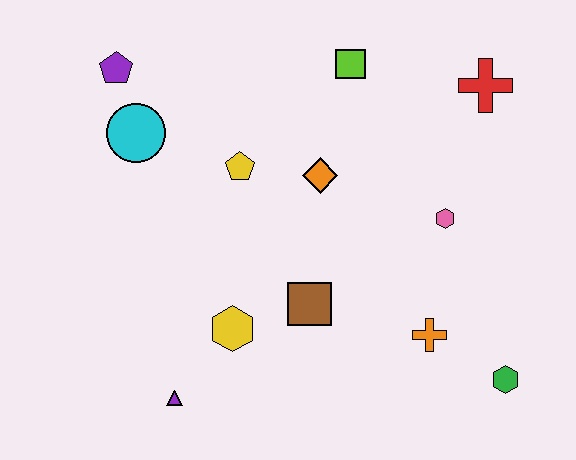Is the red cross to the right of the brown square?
Yes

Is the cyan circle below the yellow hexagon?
No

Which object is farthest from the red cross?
The purple triangle is farthest from the red cross.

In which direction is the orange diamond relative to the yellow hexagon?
The orange diamond is above the yellow hexagon.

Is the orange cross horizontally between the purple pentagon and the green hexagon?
Yes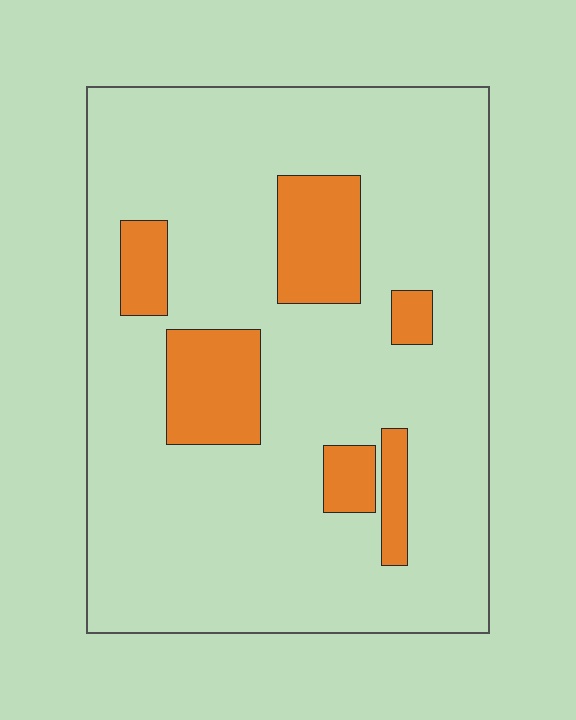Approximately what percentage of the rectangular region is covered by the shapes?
Approximately 15%.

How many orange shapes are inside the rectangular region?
6.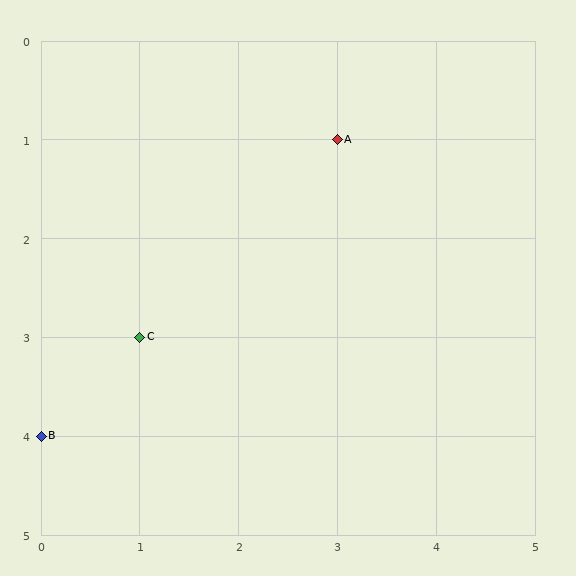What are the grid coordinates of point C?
Point C is at grid coordinates (1, 3).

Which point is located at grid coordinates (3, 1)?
Point A is at (3, 1).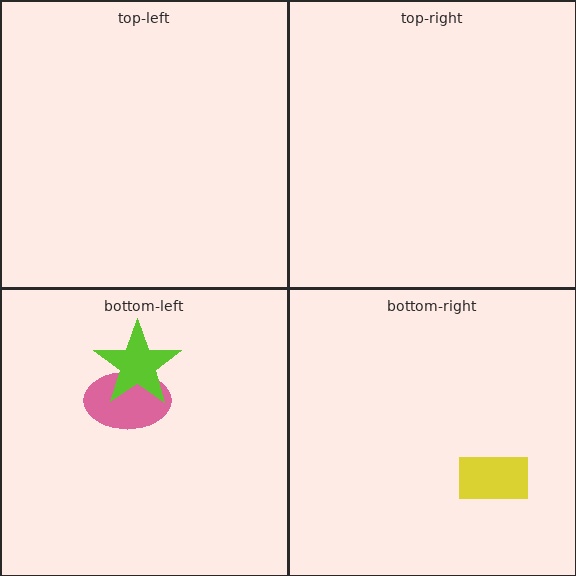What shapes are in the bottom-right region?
The yellow rectangle.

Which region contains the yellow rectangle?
The bottom-right region.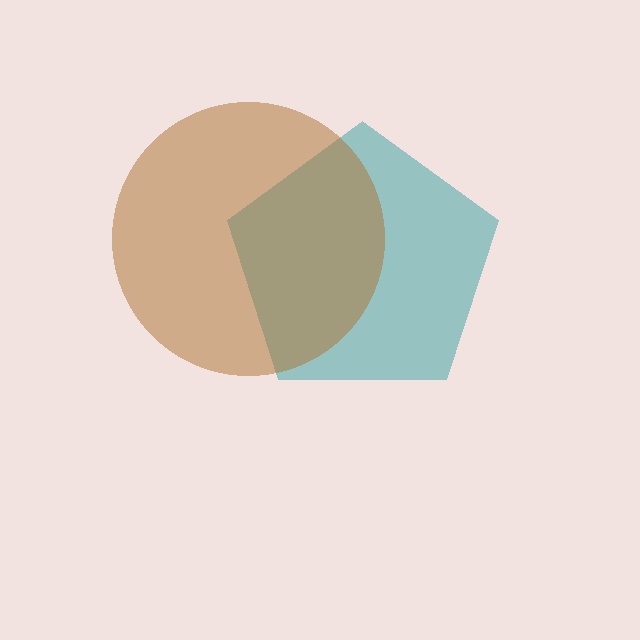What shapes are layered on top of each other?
The layered shapes are: a teal pentagon, a brown circle.